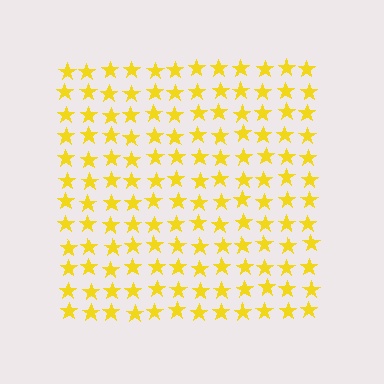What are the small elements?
The small elements are stars.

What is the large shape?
The large shape is a square.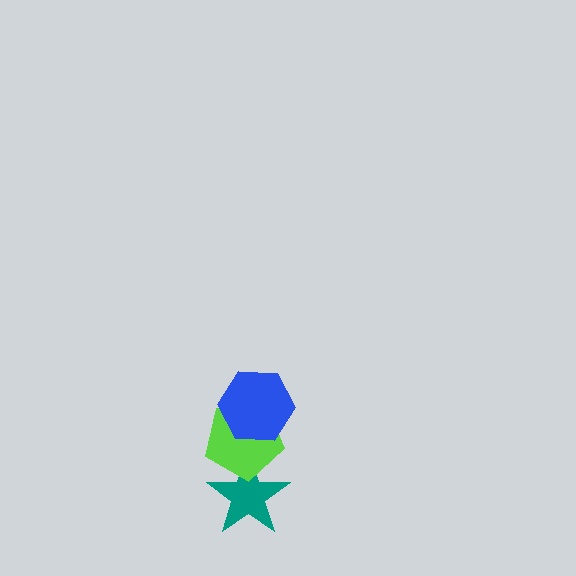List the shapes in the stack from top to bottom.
From top to bottom: the blue hexagon, the lime pentagon, the teal star.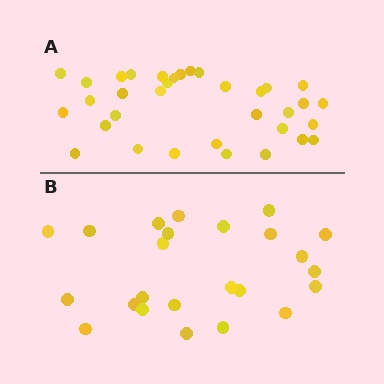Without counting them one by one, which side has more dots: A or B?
Region A (the top region) has more dots.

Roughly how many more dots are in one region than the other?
Region A has roughly 10 or so more dots than region B.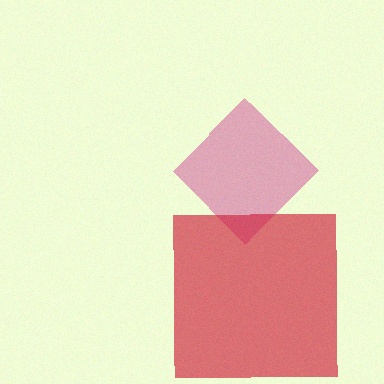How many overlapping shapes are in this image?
There are 2 overlapping shapes in the image.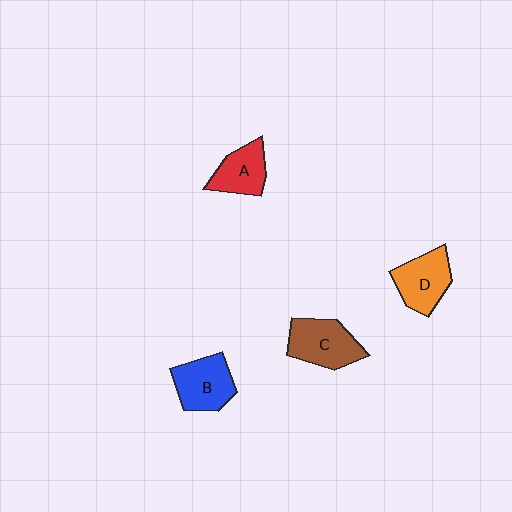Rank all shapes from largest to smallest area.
From largest to smallest: C (brown), B (blue), D (orange), A (red).